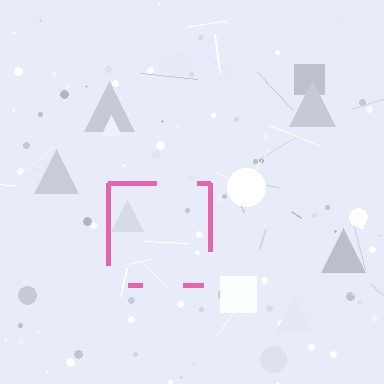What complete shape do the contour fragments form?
The contour fragments form a square.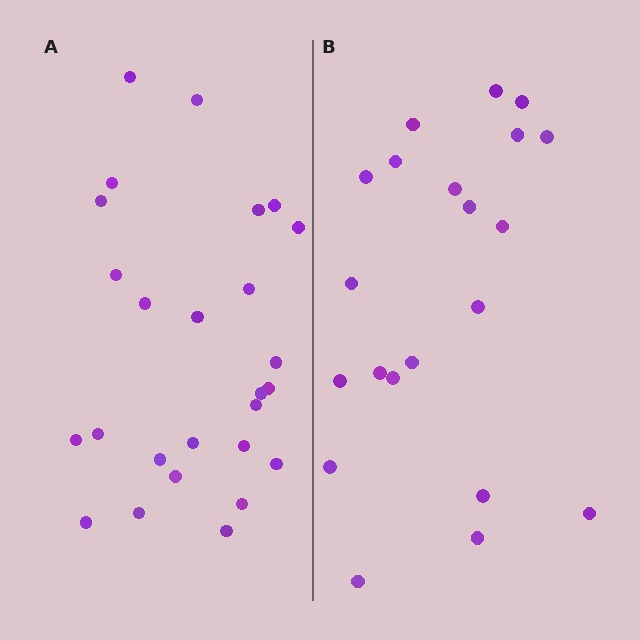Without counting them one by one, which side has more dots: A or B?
Region A (the left region) has more dots.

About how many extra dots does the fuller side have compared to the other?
Region A has about 5 more dots than region B.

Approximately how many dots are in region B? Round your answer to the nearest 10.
About 20 dots. (The exact count is 21, which rounds to 20.)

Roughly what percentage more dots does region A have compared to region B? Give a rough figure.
About 25% more.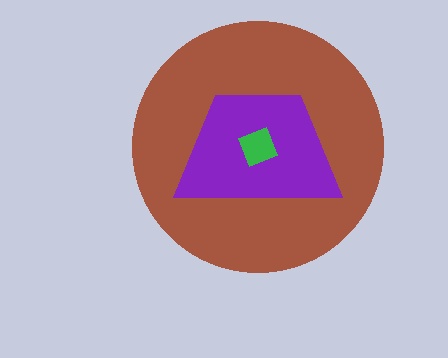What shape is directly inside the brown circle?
The purple trapezoid.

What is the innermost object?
The green diamond.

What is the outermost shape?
The brown circle.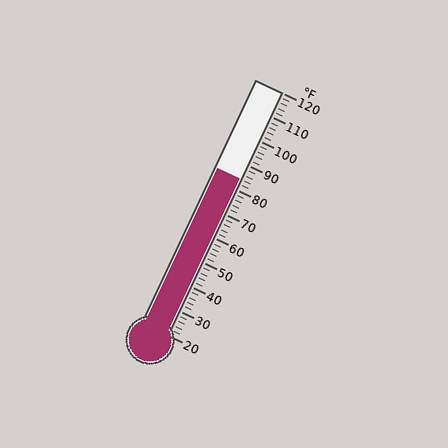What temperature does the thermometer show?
The thermometer shows approximately 84°F.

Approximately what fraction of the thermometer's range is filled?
The thermometer is filled to approximately 65% of its range.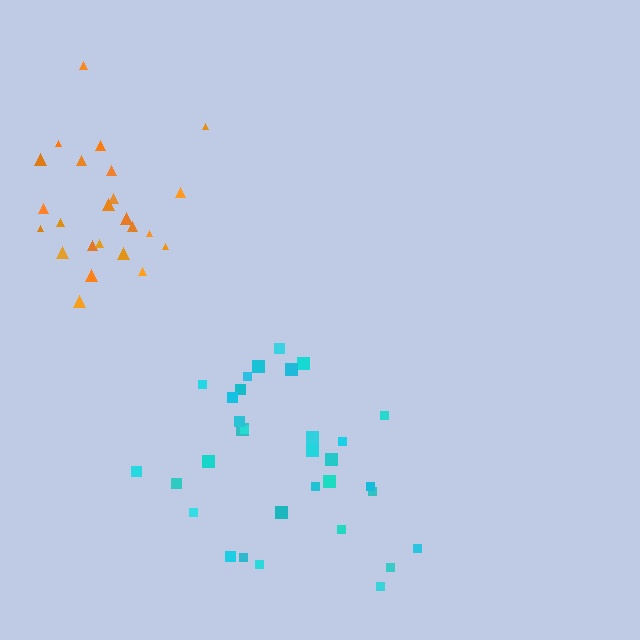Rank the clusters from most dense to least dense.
orange, cyan.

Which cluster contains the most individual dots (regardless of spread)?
Cyan (32).